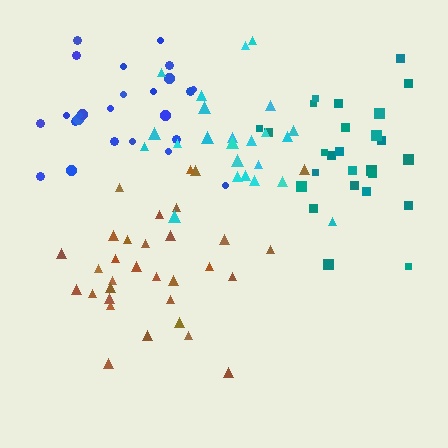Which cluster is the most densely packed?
Cyan.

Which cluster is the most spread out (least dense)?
Brown.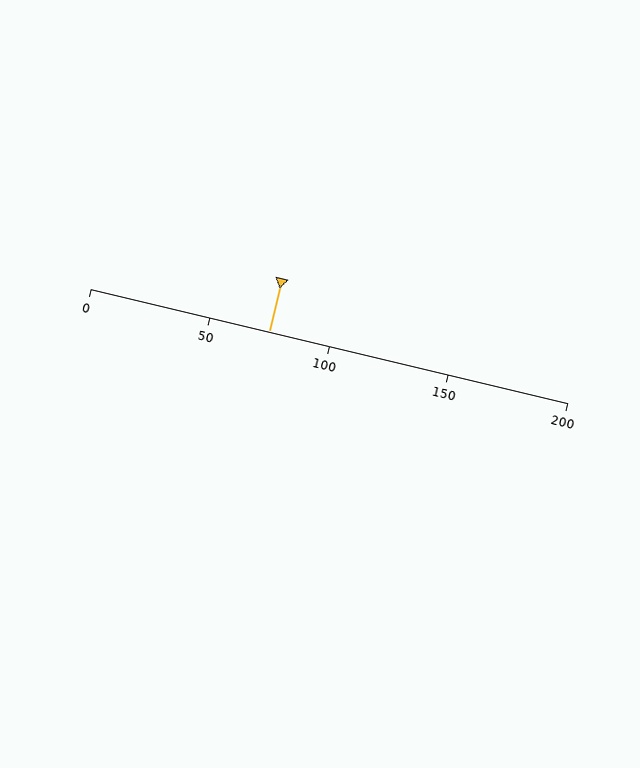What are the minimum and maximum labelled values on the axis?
The axis runs from 0 to 200.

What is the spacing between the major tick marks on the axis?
The major ticks are spaced 50 apart.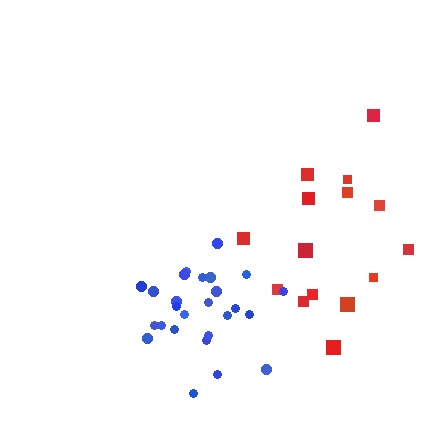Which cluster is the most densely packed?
Blue.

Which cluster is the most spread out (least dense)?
Red.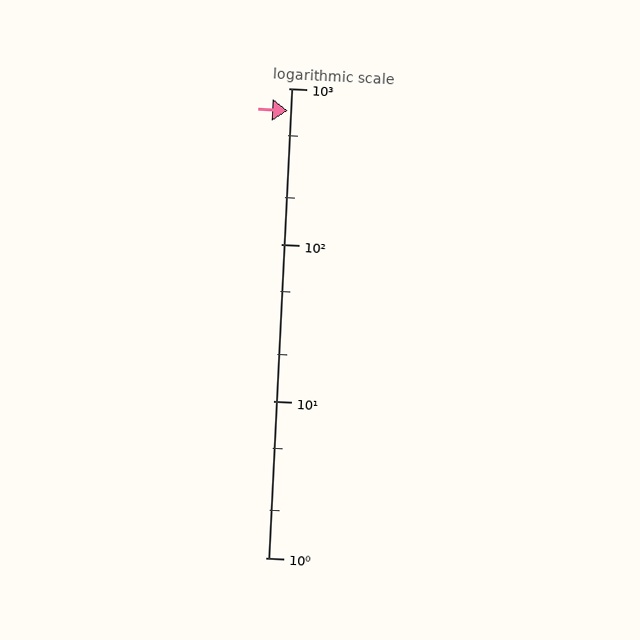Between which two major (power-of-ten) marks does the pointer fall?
The pointer is between 100 and 1000.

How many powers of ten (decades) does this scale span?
The scale spans 3 decades, from 1 to 1000.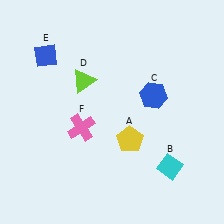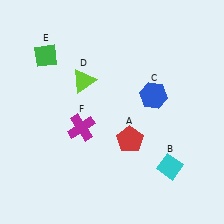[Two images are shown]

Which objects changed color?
A changed from yellow to red. E changed from blue to green. F changed from pink to magenta.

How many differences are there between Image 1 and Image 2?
There are 3 differences between the two images.